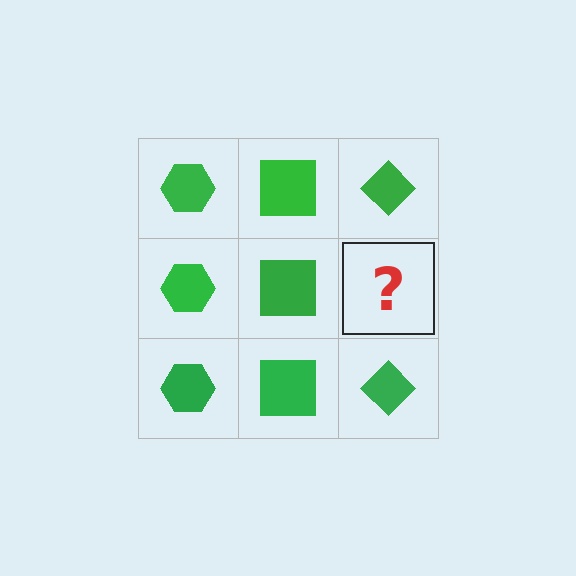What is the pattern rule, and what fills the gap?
The rule is that each column has a consistent shape. The gap should be filled with a green diamond.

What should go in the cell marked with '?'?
The missing cell should contain a green diamond.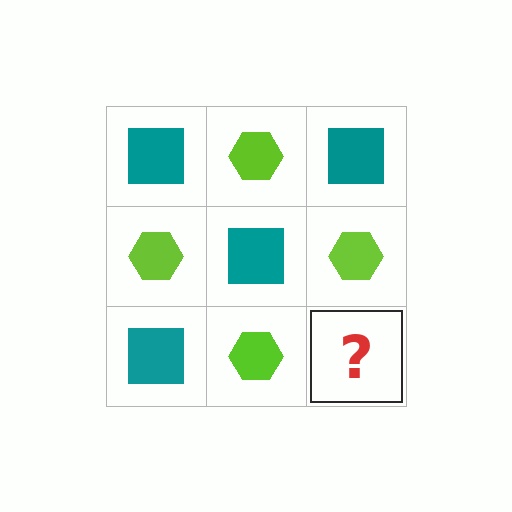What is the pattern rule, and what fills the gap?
The rule is that it alternates teal square and lime hexagon in a checkerboard pattern. The gap should be filled with a teal square.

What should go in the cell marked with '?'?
The missing cell should contain a teal square.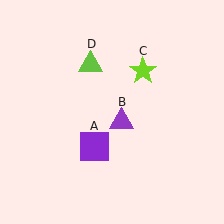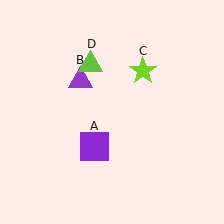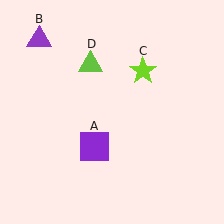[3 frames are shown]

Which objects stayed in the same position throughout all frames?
Purple square (object A) and lime star (object C) and lime triangle (object D) remained stationary.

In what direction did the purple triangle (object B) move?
The purple triangle (object B) moved up and to the left.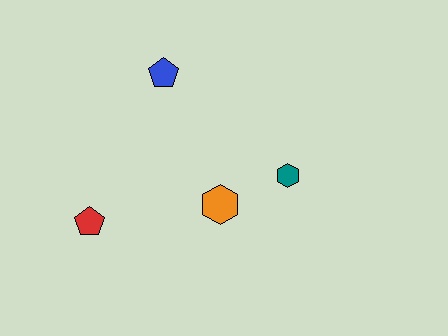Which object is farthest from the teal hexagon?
The red pentagon is farthest from the teal hexagon.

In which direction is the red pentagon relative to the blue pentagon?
The red pentagon is below the blue pentagon.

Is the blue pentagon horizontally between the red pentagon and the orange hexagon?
Yes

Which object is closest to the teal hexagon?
The orange hexagon is closest to the teal hexagon.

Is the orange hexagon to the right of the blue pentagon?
Yes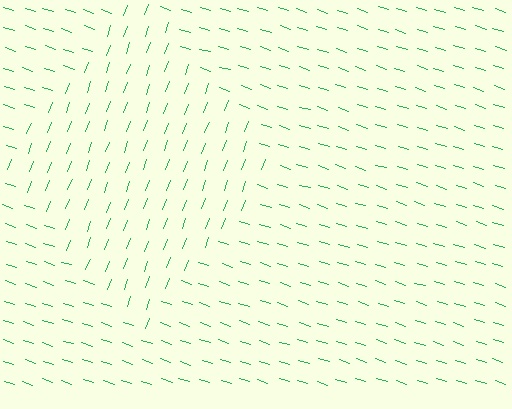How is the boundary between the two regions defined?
The boundary is defined purely by a change in line orientation (approximately 87 degrees difference). All lines are the same color and thickness.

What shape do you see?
I see a diamond.